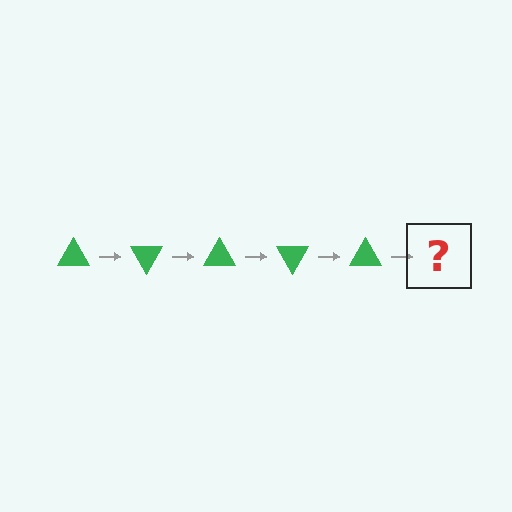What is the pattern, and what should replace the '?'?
The pattern is that the triangle rotates 60 degrees each step. The '?' should be a green triangle rotated 300 degrees.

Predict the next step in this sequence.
The next step is a green triangle rotated 300 degrees.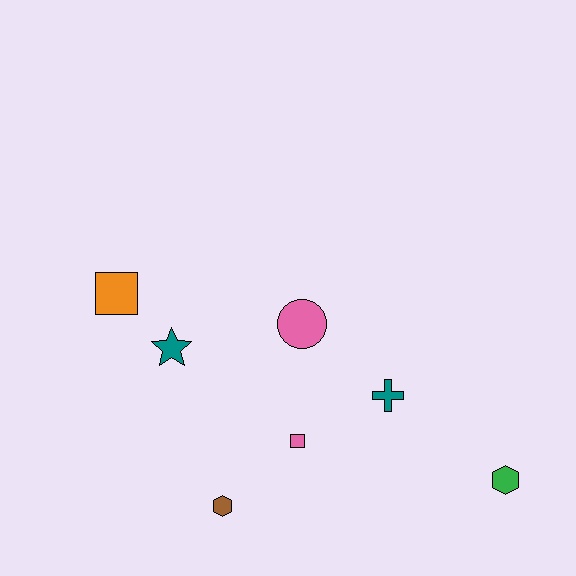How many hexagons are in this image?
There are 2 hexagons.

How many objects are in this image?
There are 7 objects.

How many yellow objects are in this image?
There are no yellow objects.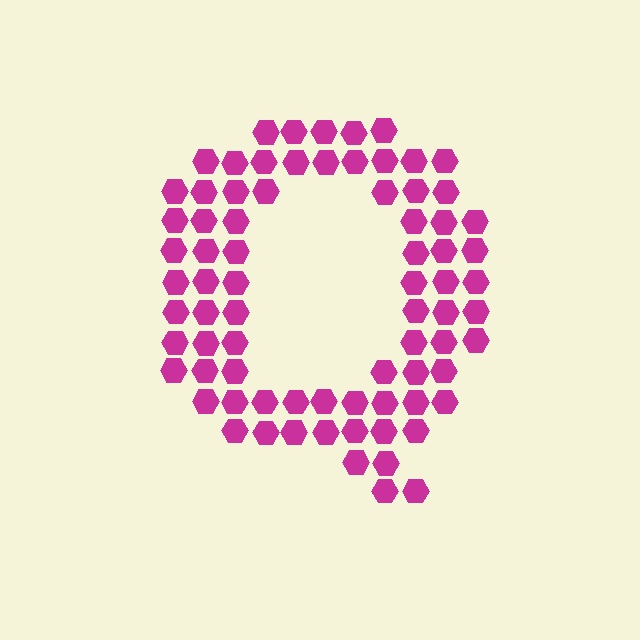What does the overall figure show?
The overall figure shows the letter Q.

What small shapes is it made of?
It is made of small hexagons.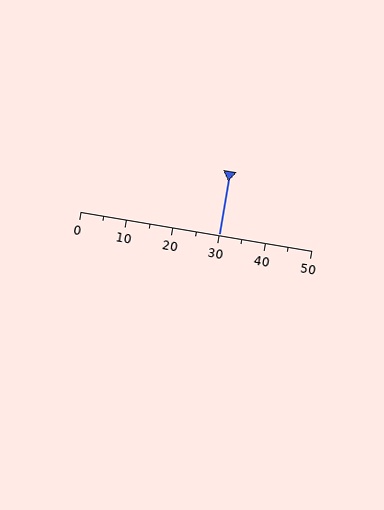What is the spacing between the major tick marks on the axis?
The major ticks are spaced 10 apart.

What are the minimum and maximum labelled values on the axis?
The axis runs from 0 to 50.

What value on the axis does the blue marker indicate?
The marker indicates approximately 30.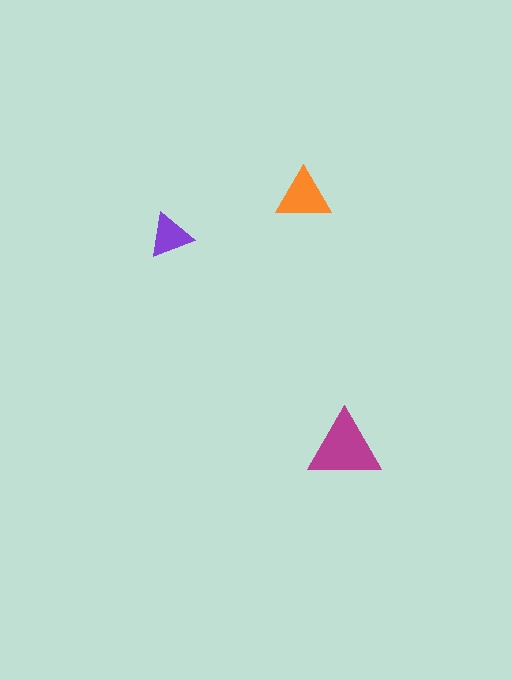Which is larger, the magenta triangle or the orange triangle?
The magenta one.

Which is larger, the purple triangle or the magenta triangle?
The magenta one.